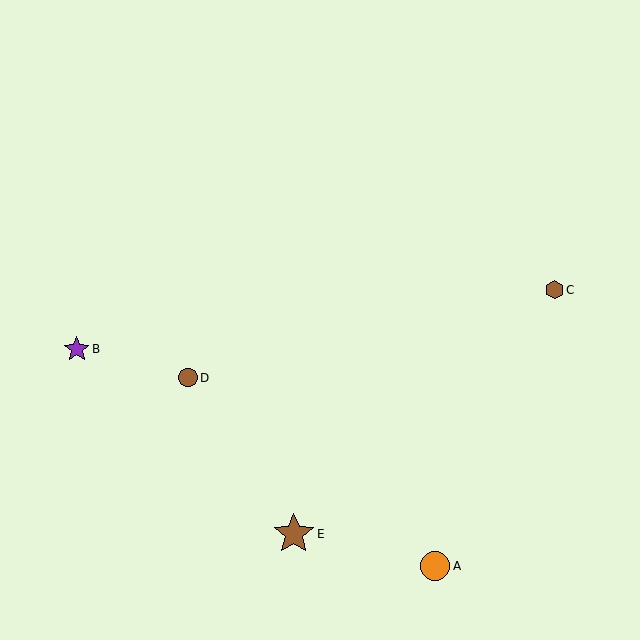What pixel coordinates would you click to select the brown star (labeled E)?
Click at (294, 534) to select the brown star E.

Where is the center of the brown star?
The center of the brown star is at (294, 534).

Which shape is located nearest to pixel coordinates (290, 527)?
The brown star (labeled E) at (294, 534) is nearest to that location.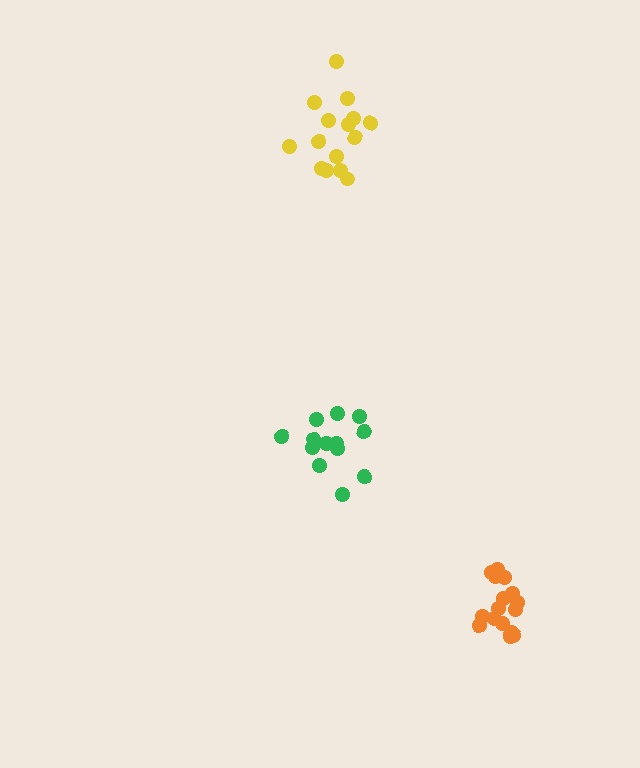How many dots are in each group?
Group 1: 16 dots, Group 2: 15 dots, Group 3: 13 dots (44 total).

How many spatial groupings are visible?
There are 3 spatial groupings.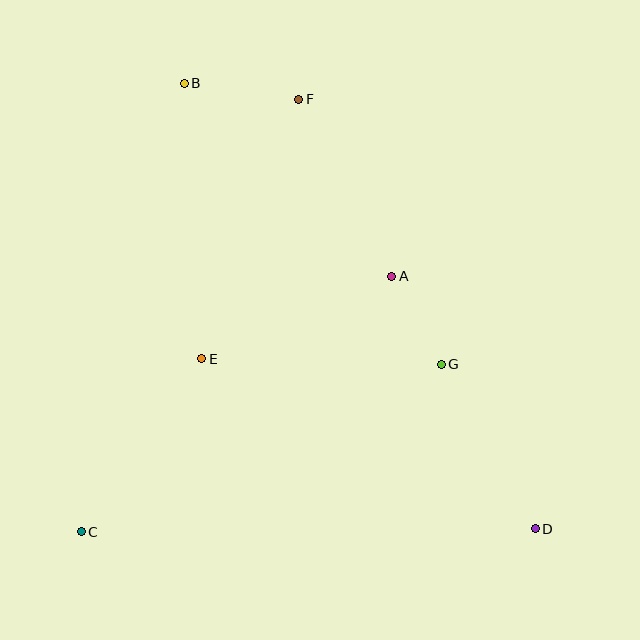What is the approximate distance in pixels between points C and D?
The distance between C and D is approximately 454 pixels.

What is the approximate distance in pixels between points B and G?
The distance between B and G is approximately 381 pixels.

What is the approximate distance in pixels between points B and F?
The distance between B and F is approximately 116 pixels.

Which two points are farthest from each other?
Points B and D are farthest from each other.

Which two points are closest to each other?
Points A and G are closest to each other.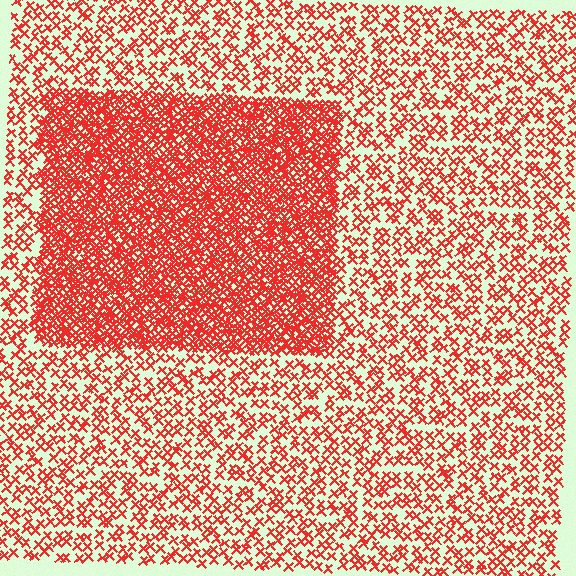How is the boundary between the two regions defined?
The boundary is defined by a change in element density (approximately 2.6x ratio). All elements are the same color, size, and shape.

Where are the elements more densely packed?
The elements are more densely packed inside the rectangle boundary.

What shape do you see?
I see a rectangle.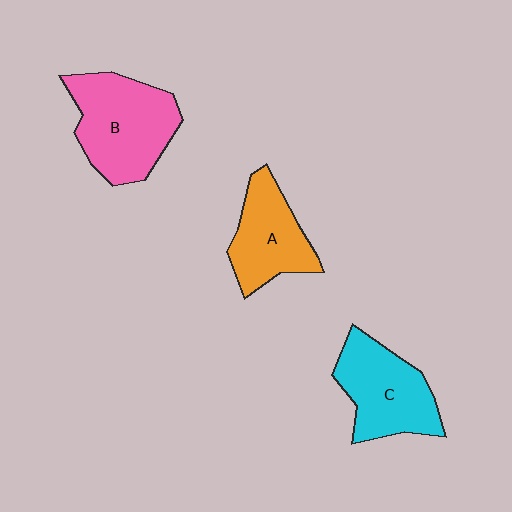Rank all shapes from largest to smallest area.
From largest to smallest: B (pink), C (cyan), A (orange).